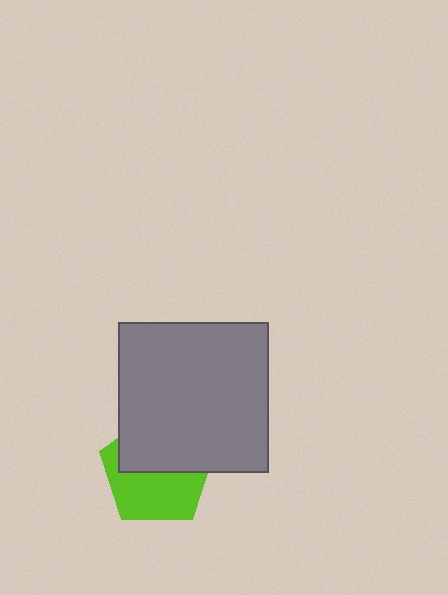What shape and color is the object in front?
The object in front is a gray square.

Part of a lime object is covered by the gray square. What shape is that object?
It is a pentagon.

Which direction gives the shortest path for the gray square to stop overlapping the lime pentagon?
Moving up gives the shortest separation.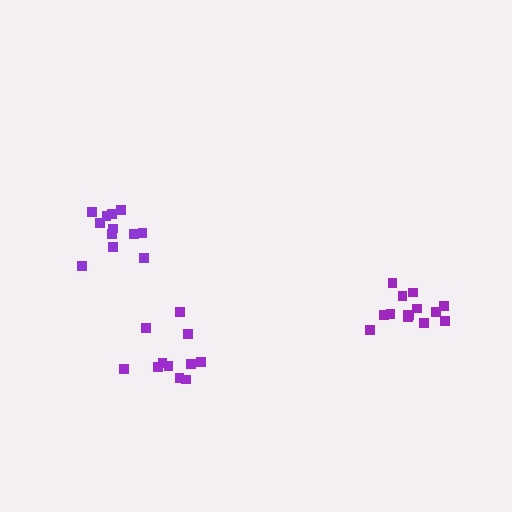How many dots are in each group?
Group 1: 11 dots, Group 2: 14 dots, Group 3: 12 dots (37 total).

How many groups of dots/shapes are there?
There are 3 groups.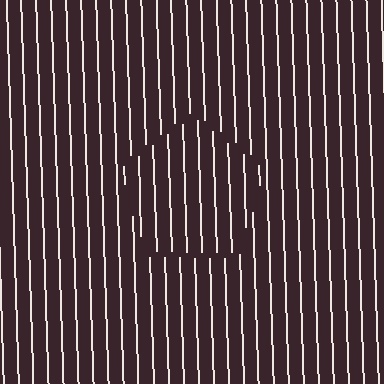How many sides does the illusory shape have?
5 sides — the line-ends trace a pentagon.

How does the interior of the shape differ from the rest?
The interior of the shape contains the same grating, shifted by half a period — the contour is defined by the phase discontinuity where line-ends from the inner and outer gratings abut.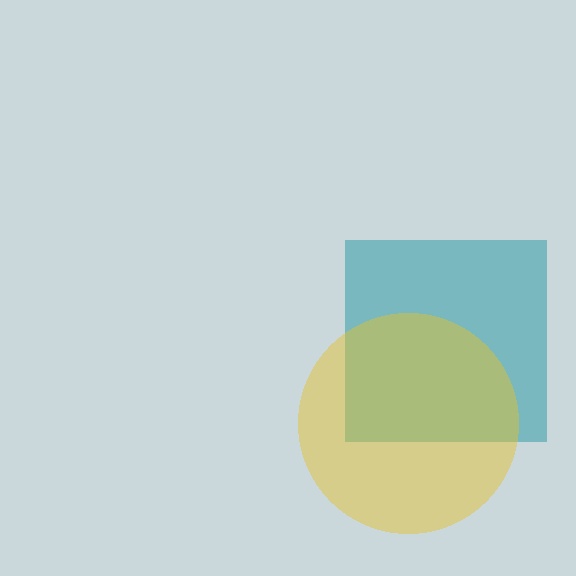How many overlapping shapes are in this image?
There are 2 overlapping shapes in the image.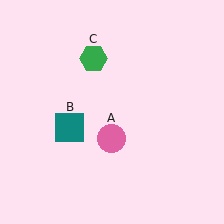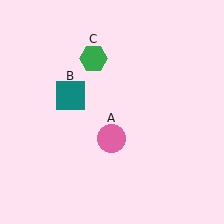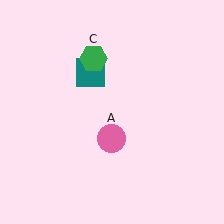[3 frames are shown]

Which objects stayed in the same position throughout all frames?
Pink circle (object A) and green hexagon (object C) remained stationary.